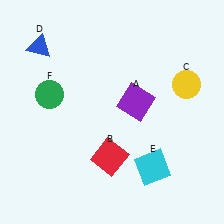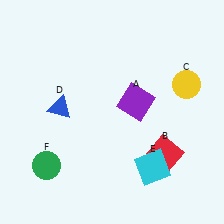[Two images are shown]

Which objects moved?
The objects that moved are: the red square (B), the blue triangle (D), the green circle (F).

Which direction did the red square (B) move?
The red square (B) moved right.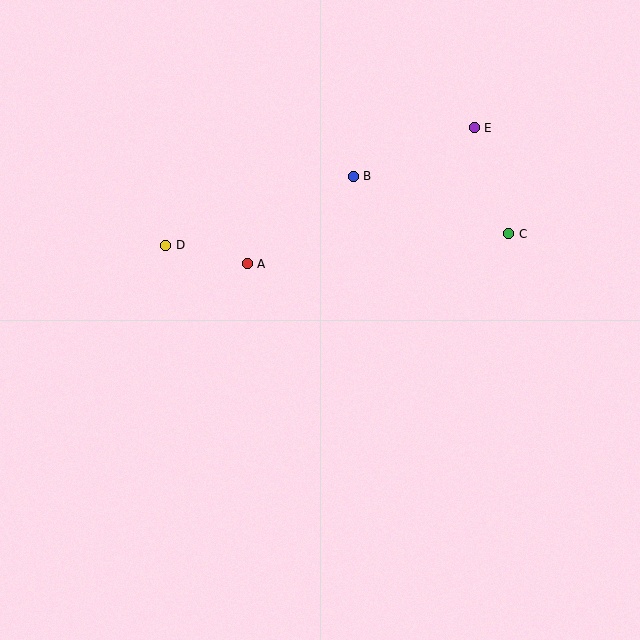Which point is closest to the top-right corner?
Point E is closest to the top-right corner.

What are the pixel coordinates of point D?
Point D is at (166, 245).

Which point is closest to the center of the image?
Point A at (247, 264) is closest to the center.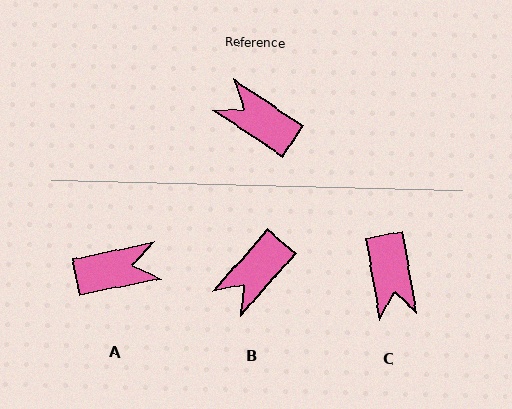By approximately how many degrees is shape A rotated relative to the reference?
Approximately 135 degrees clockwise.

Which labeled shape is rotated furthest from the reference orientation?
A, about 135 degrees away.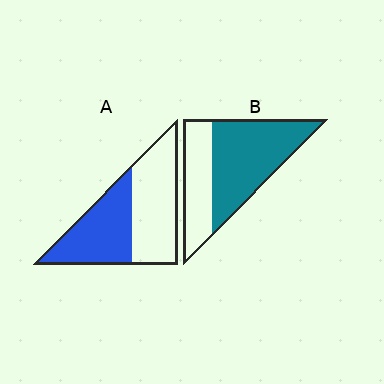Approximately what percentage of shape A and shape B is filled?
A is approximately 45% and B is approximately 65%.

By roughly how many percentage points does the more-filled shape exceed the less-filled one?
By roughly 15 percentage points (B over A).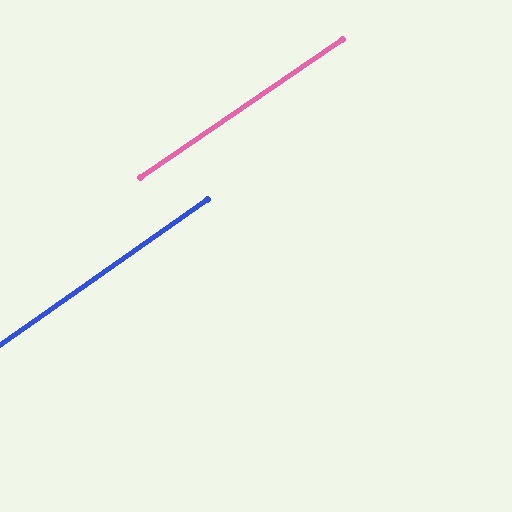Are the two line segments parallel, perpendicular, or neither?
Parallel — their directions differ by only 0.8°.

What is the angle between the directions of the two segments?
Approximately 1 degree.